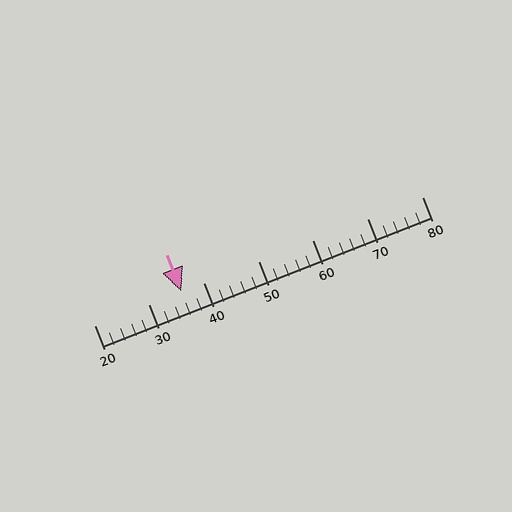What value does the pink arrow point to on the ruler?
The pink arrow points to approximately 36.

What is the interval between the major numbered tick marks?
The major tick marks are spaced 10 units apart.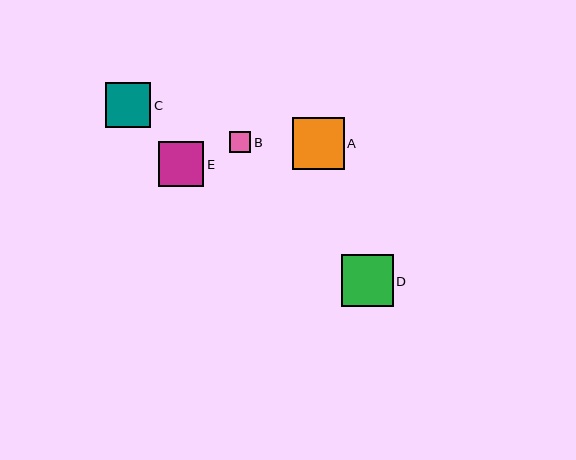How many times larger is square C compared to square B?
Square C is approximately 2.2 times the size of square B.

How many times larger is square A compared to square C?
Square A is approximately 1.1 times the size of square C.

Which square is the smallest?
Square B is the smallest with a size of approximately 21 pixels.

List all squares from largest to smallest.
From largest to smallest: D, A, C, E, B.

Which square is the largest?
Square D is the largest with a size of approximately 52 pixels.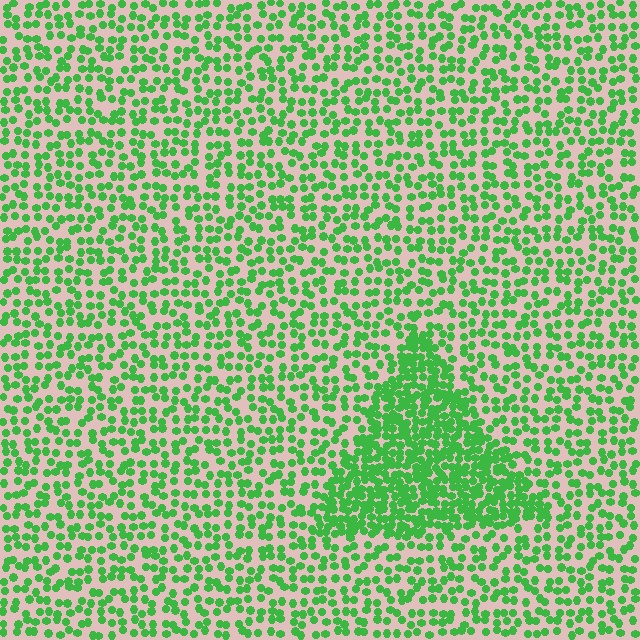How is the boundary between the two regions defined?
The boundary is defined by a change in element density (approximately 2.1x ratio). All elements are the same color, size, and shape.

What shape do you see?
I see a triangle.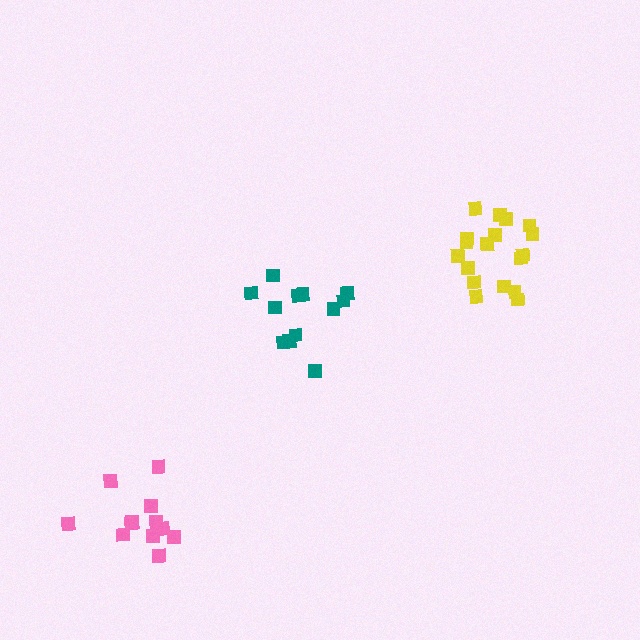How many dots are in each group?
Group 1: 12 dots, Group 2: 18 dots, Group 3: 12 dots (42 total).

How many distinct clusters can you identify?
There are 3 distinct clusters.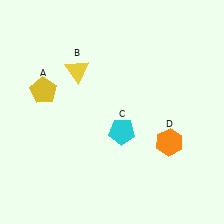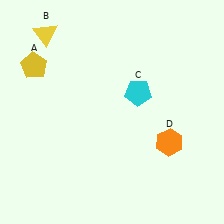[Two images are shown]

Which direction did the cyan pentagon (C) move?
The cyan pentagon (C) moved up.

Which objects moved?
The objects that moved are: the yellow pentagon (A), the yellow triangle (B), the cyan pentagon (C).